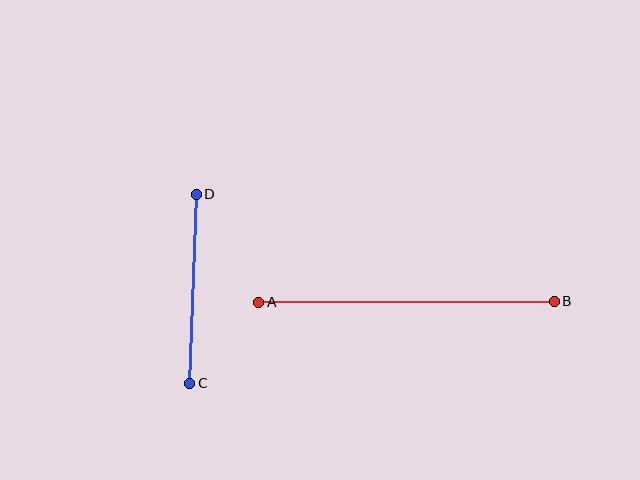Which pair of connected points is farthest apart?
Points A and B are farthest apart.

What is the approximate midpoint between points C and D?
The midpoint is at approximately (193, 289) pixels.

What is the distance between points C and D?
The distance is approximately 189 pixels.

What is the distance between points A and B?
The distance is approximately 295 pixels.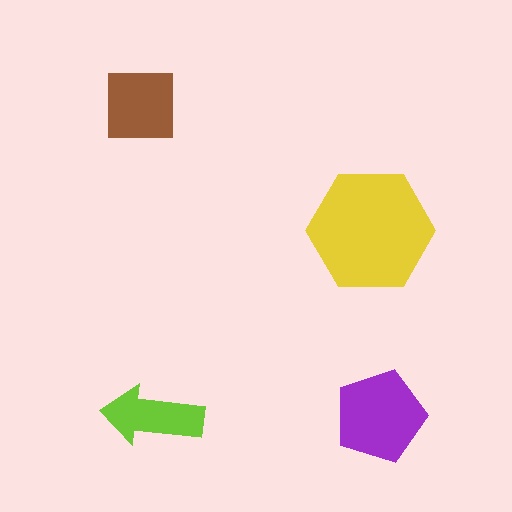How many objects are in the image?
There are 4 objects in the image.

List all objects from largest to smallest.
The yellow hexagon, the purple pentagon, the brown square, the lime arrow.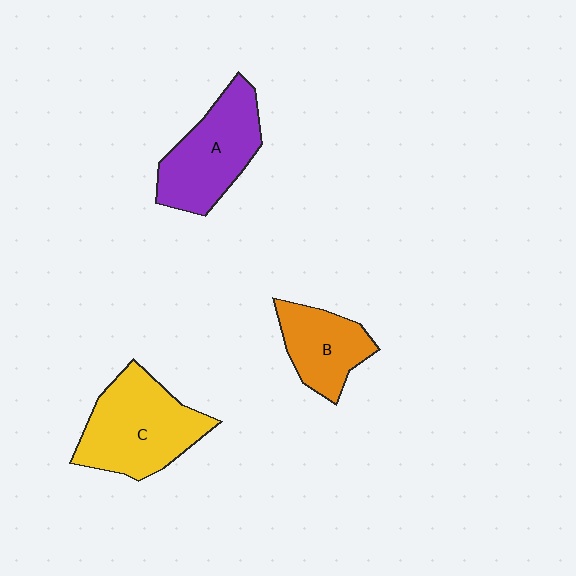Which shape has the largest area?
Shape C (yellow).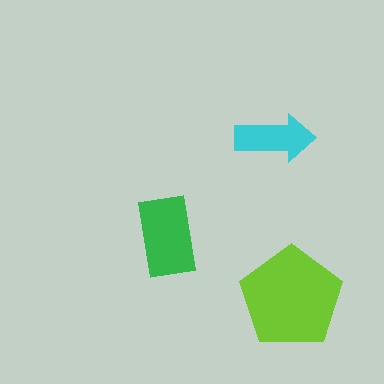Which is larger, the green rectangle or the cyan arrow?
The green rectangle.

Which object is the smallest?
The cyan arrow.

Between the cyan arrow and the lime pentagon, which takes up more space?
The lime pentagon.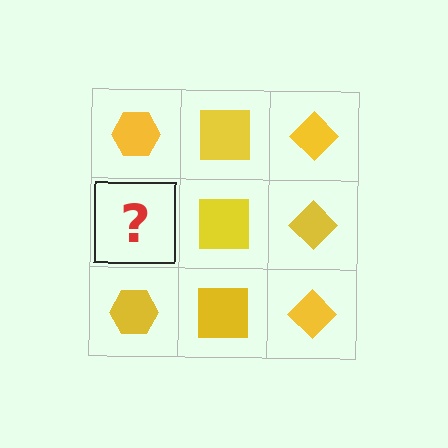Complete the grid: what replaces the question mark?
The question mark should be replaced with a yellow hexagon.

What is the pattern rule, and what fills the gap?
The rule is that each column has a consistent shape. The gap should be filled with a yellow hexagon.